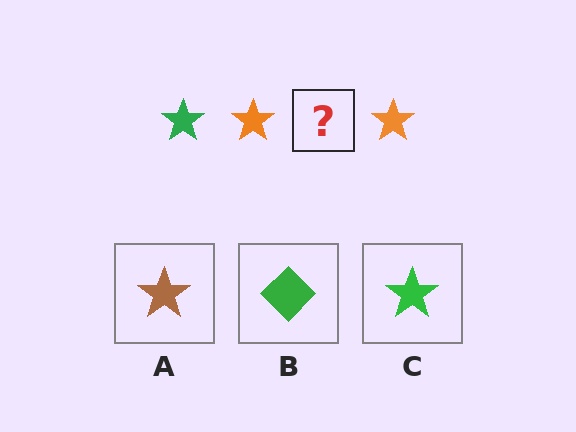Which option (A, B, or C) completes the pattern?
C.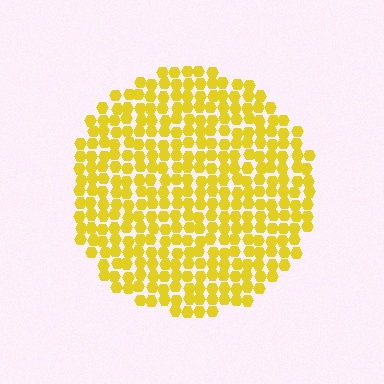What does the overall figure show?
The overall figure shows a circle.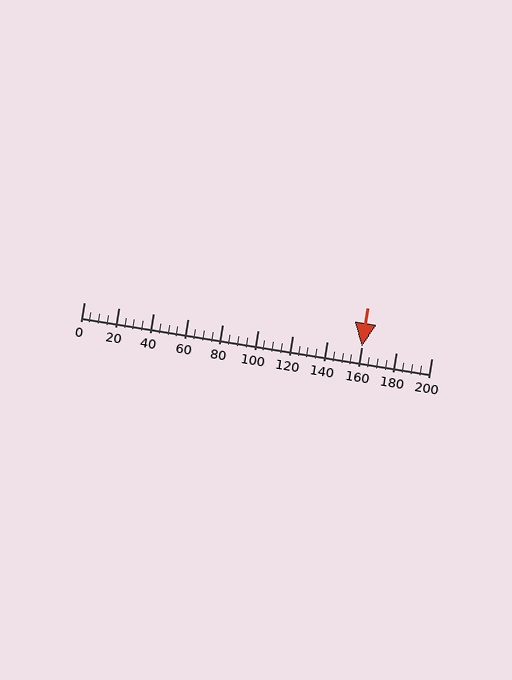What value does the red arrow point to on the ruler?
The red arrow points to approximately 160.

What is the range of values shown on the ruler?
The ruler shows values from 0 to 200.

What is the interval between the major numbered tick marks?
The major tick marks are spaced 20 units apart.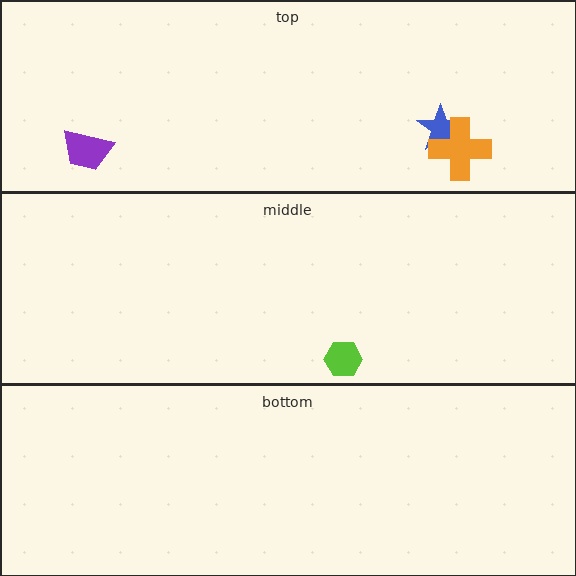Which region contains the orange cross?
The top region.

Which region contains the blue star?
The top region.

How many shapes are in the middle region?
1.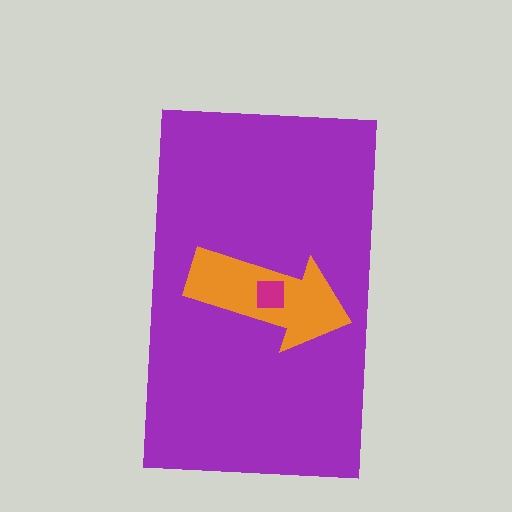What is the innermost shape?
The magenta square.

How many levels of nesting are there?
3.